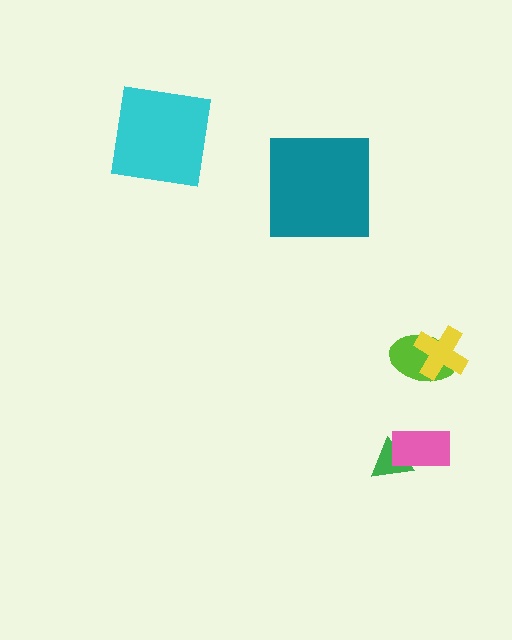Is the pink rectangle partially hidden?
No, no other shape covers it.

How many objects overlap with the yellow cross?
1 object overlaps with the yellow cross.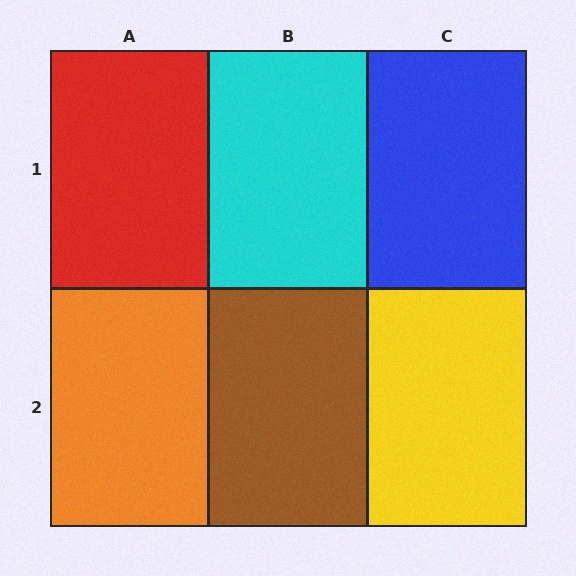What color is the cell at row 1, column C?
Blue.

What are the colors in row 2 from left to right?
Orange, brown, yellow.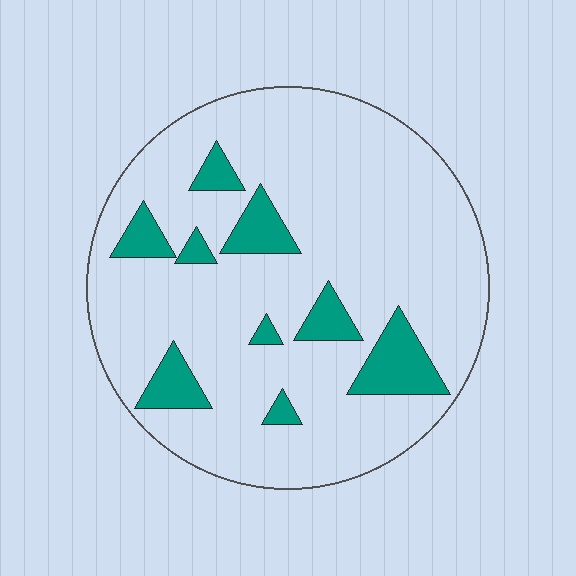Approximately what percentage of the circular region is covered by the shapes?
Approximately 15%.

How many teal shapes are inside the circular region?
9.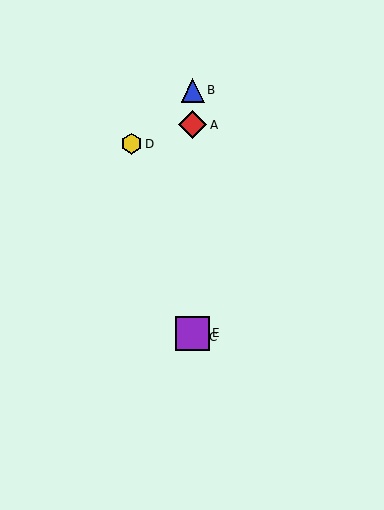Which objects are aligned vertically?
Objects A, B, C, E are aligned vertically.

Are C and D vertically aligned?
No, C is at x≈193 and D is at x≈132.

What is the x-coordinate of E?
Object E is at x≈193.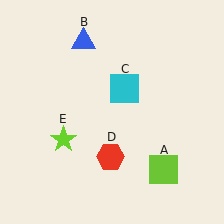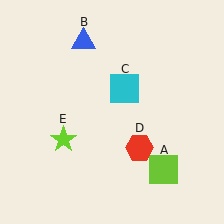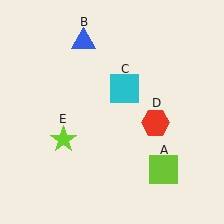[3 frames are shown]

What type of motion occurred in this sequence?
The red hexagon (object D) rotated counterclockwise around the center of the scene.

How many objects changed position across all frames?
1 object changed position: red hexagon (object D).